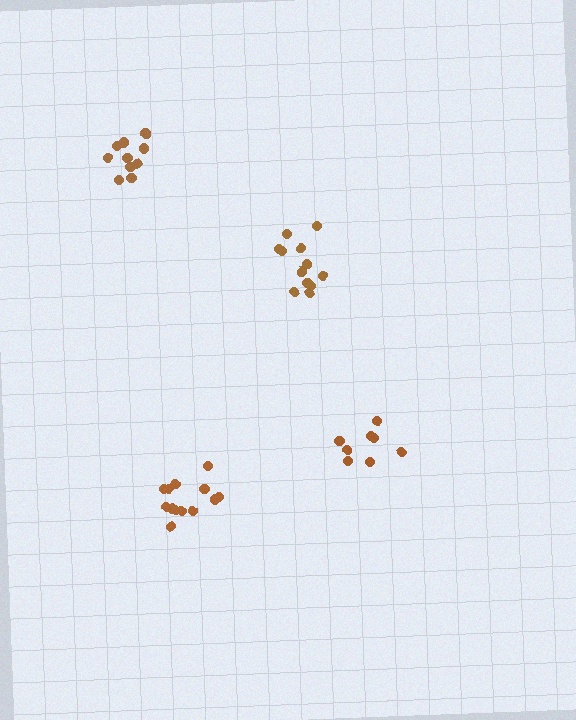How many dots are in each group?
Group 1: 8 dots, Group 2: 12 dots, Group 3: 13 dots, Group 4: 10 dots (43 total).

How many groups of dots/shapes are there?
There are 4 groups.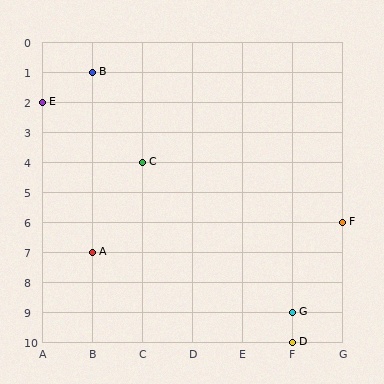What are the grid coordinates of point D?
Point D is at grid coordinates (F, 10).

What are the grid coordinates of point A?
Point A is at grid coordinates (B, 7).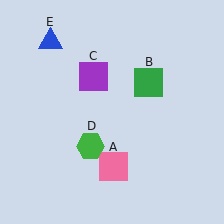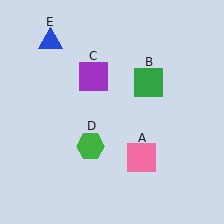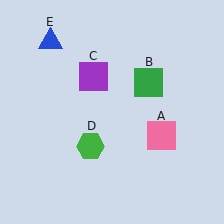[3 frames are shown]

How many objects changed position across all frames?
1 object changed position: pink square (object A).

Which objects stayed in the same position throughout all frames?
Green square (object B) and purple square (object C) and green hexagon (object D) and blue triangle (object E) remained stationary.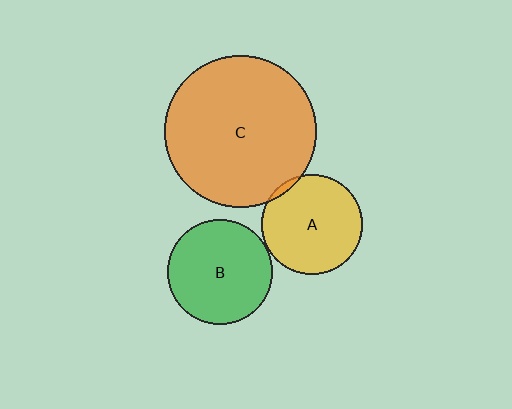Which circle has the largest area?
Circle C (orange).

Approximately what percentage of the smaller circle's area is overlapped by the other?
Approximately 5%.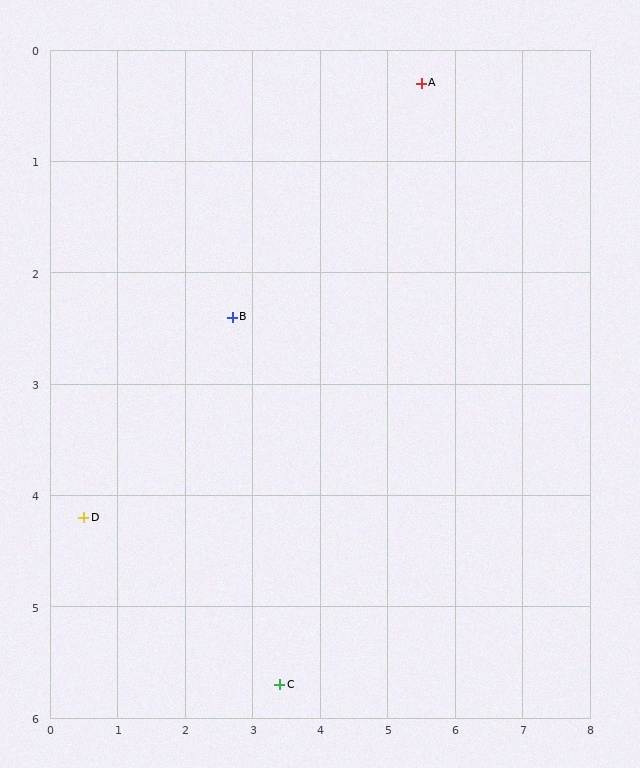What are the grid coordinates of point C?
Point C is at approximately (3.4, 5.7).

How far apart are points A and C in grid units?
Points A and C are about 5.8 grid units apart.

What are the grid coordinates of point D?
Point D is at approximately (0.5, 4.2).